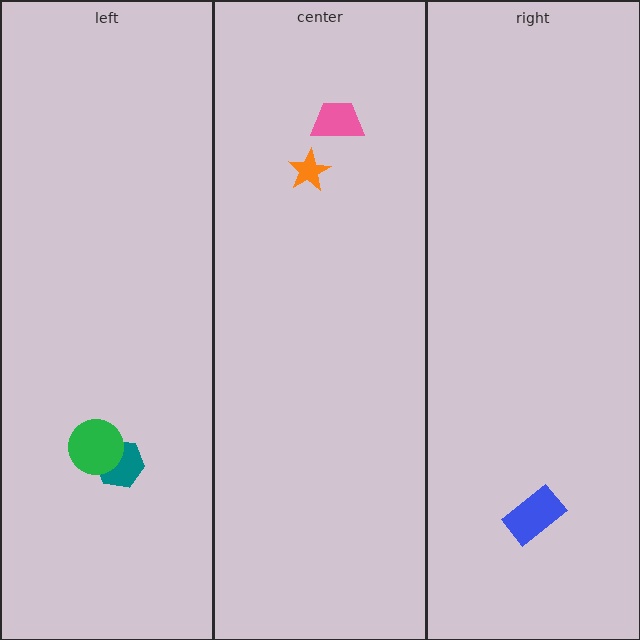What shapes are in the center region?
The pink trapezoid, the orange star.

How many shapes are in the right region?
1.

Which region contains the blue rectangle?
The right region.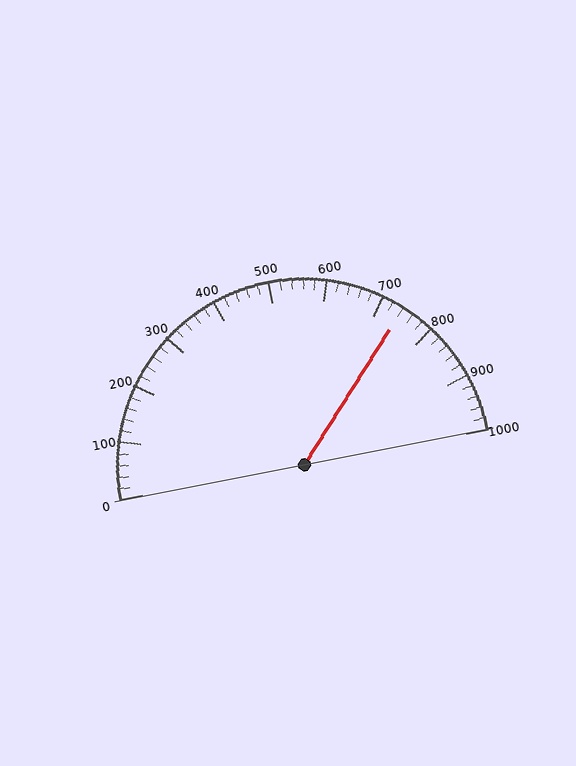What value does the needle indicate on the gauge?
The needle indicates approximately 740.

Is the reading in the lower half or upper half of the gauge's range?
The reading is in the upper half of the range (0 to 1000).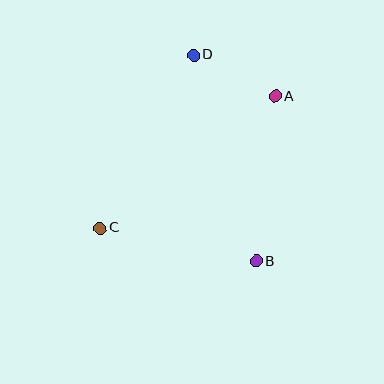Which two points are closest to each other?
Points A and D are closest to each other.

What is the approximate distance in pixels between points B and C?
The distance between B and C is approximately 159 pixels.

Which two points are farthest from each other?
Points A and C are farthest from each other.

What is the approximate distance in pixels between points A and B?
The distance between A and B is approximately 166 pixels.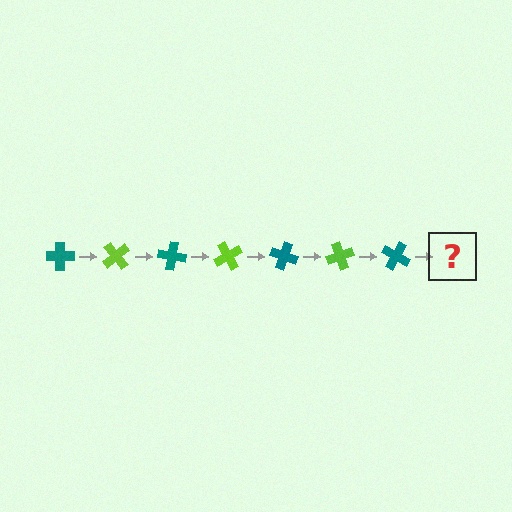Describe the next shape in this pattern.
It should be a lime cross, rotated 350 degrees from the start.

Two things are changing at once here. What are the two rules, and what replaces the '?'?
The two rules are that it rotates 50 degrees each step and the color cycles through teal and lime. The '?' should be a lime cross, rotated 350 degrees from the start.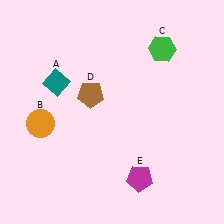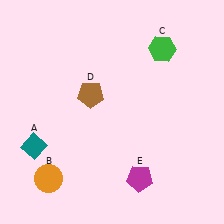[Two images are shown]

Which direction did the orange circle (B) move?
The orange circle (B) moved down.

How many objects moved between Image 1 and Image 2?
2 objects moved between the two images.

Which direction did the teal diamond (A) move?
The teal diamond (A) moved down.